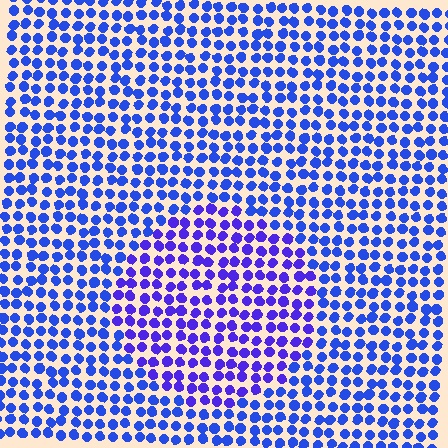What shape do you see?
I see a circle.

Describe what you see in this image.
The image is filled with small blue elements in a uniform arrangement. A circle-shaped region is visible where the elements are tinted to a slightly different hue, forming a subtle color boundary.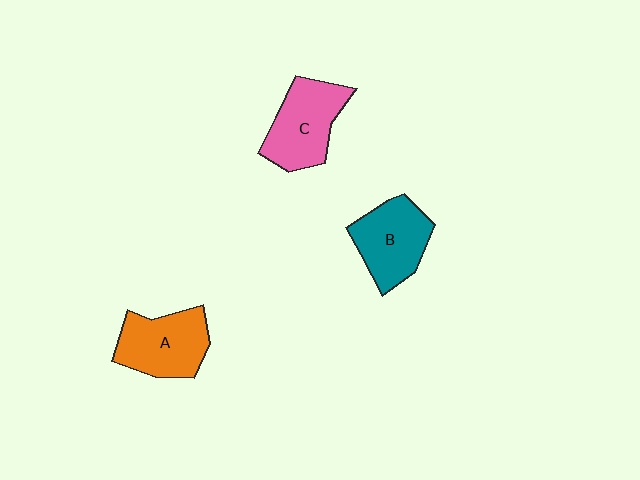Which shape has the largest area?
Shape C (pink).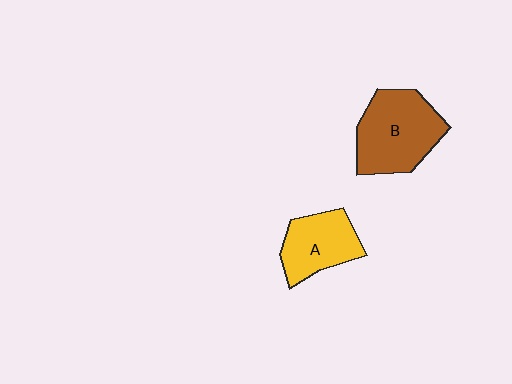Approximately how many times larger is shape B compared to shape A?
Approximately 1.4 times.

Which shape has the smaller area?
Shape A (yellow).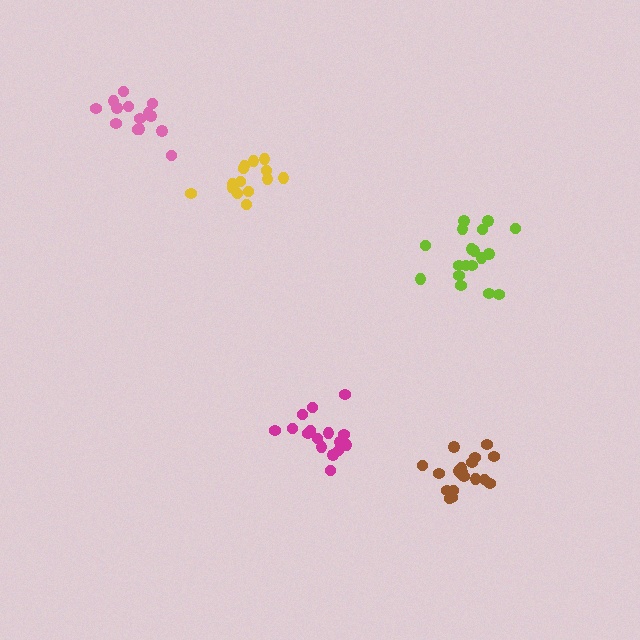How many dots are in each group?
Group 1: 14 dots, Group 2: 14 dots, Group 3: 19 dots, Group 4: 16 dots, Group 5: 18 dots (81 total).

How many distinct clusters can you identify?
There are 5 distinct clusters.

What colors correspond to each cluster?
The clusters are colored: yellow, pink, brown, magenta, lime.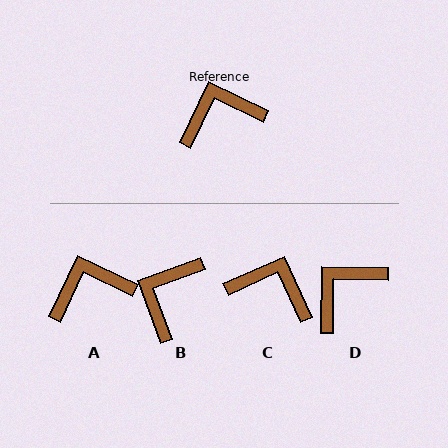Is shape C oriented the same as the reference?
No, it is off by about 40 degrees.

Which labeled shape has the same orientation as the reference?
A.